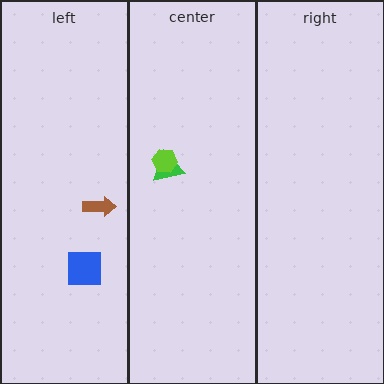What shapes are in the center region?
The green triangle, the lime hexagon.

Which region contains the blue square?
The left region.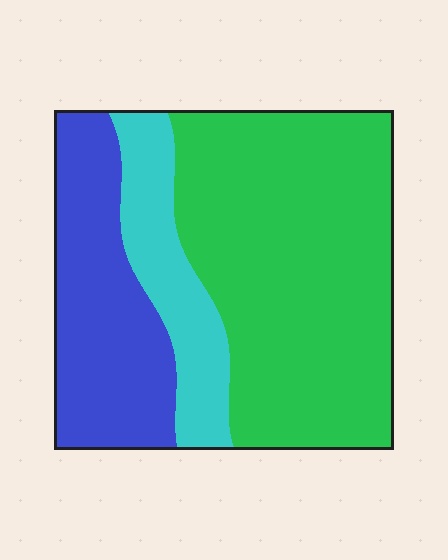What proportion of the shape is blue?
Blue takes up between a quarter and a half of the shape.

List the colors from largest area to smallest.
From largest to smallest: green, blue, cyan.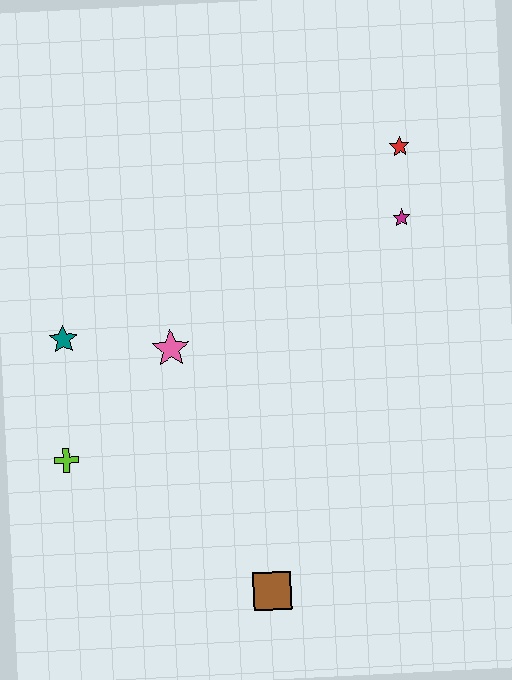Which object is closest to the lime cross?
The teal star is closest to the lime cross.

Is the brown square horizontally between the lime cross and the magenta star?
Yes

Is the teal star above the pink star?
Yes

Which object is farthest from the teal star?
The red star is farthest from the teal star.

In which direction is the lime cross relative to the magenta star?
The lime cross is to the left of the magenta star.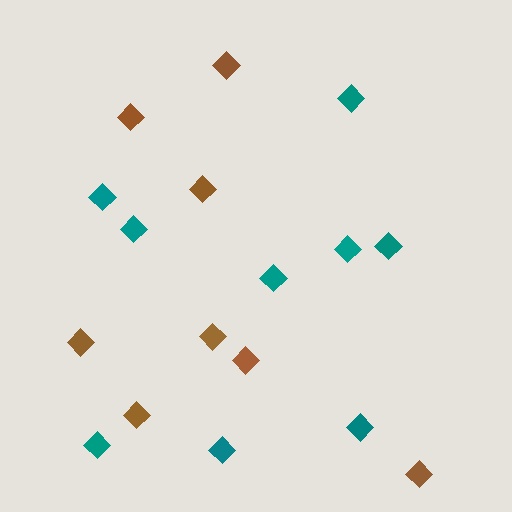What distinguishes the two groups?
There are 2 groups: one group of brown diamonds (8) and one group of teal diamonds (9).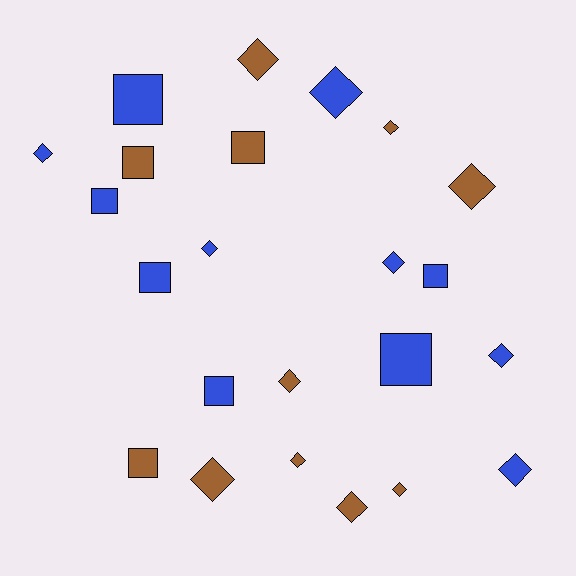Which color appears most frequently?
Blue, with 12 objects.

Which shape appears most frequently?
Diamond, with 14 objects.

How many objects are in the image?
There are 23 objects.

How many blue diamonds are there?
There are 6 blue diamonds.